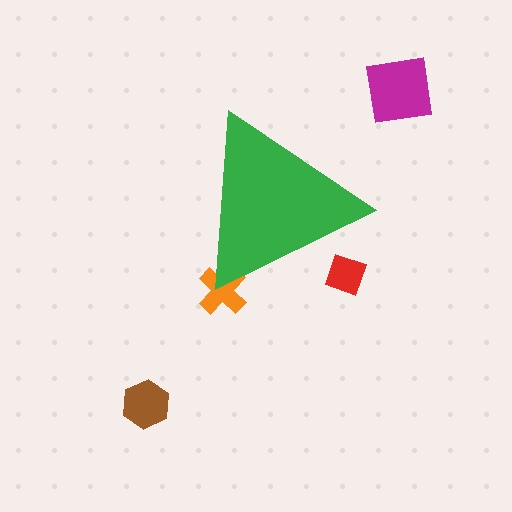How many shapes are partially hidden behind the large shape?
2 shapes are partially hidden.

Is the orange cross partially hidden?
Yes, the orange cross is partially hidden behind the green triangle.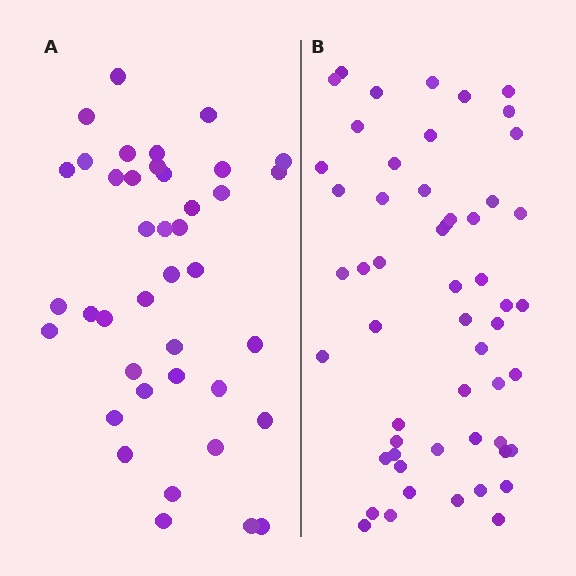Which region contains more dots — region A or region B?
Region B (the right region) has more dots.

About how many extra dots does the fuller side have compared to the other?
Region B has approximately 15 more dots than region A.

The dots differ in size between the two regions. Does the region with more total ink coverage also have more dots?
No. Region A has more total ink coverage because its dots are larger, but region B actually contains more individual dots. Total area can be misleading — the number of items is what matters here.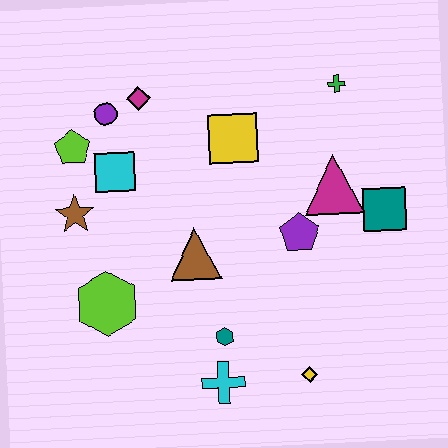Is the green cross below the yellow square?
No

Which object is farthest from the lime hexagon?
The green cross is farthest from the lime hexagon.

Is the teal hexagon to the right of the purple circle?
Yes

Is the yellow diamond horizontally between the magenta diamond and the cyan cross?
No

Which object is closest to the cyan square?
The lime pentagon is closest to the cyan square.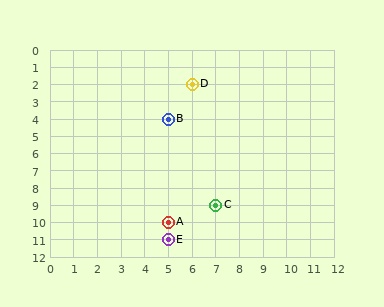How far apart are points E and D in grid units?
Points E and D are 1 column and 9 rows apart (about 9.1 grid units diagonally).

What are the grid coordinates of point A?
Point A is at grid coordinates (5, 10).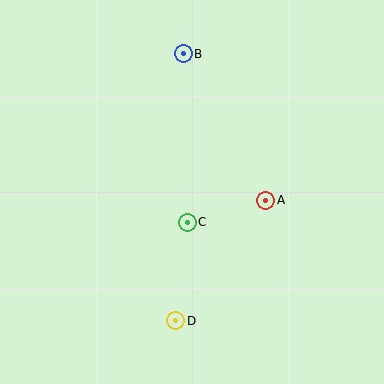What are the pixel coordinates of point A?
Point A is at (266, 200).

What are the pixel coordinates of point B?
Point B is at (183, 54).